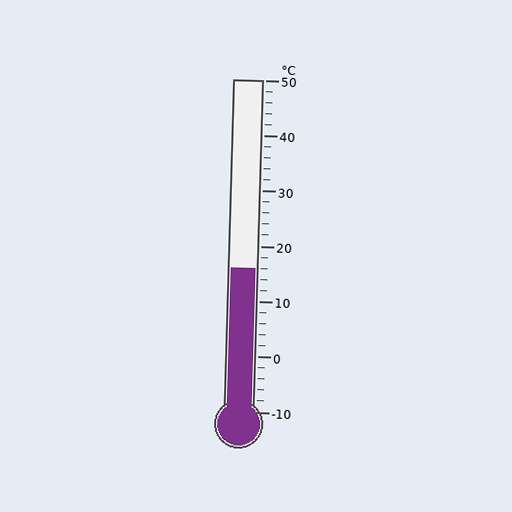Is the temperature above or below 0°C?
The temperature is above 0°C.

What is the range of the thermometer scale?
The thermometer scale ranges from -10°C to 50°C.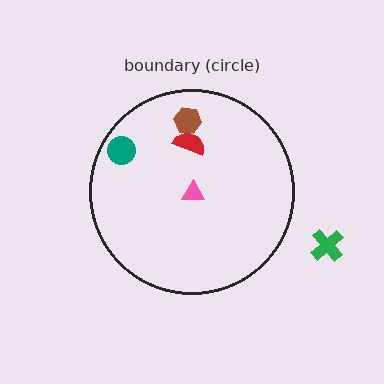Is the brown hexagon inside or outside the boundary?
Inside.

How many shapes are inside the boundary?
4 inside, 1 outside.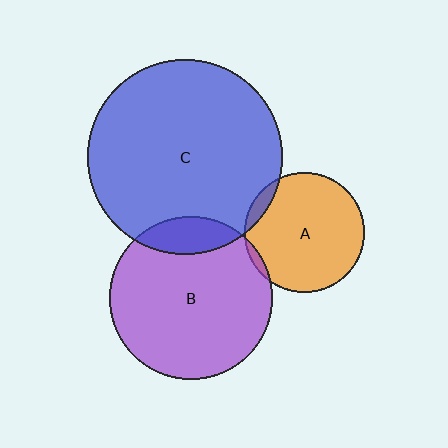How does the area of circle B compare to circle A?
Approximately 1.8 times.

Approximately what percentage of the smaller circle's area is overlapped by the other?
Approximately 5%.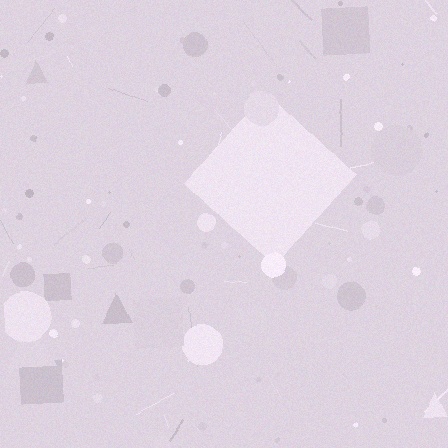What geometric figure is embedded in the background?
A diamond is embedded in the background.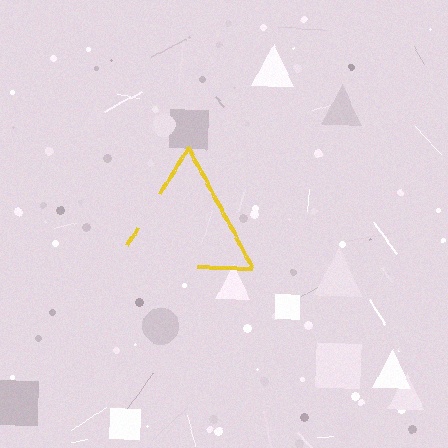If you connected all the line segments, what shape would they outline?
They would outline a triangle.